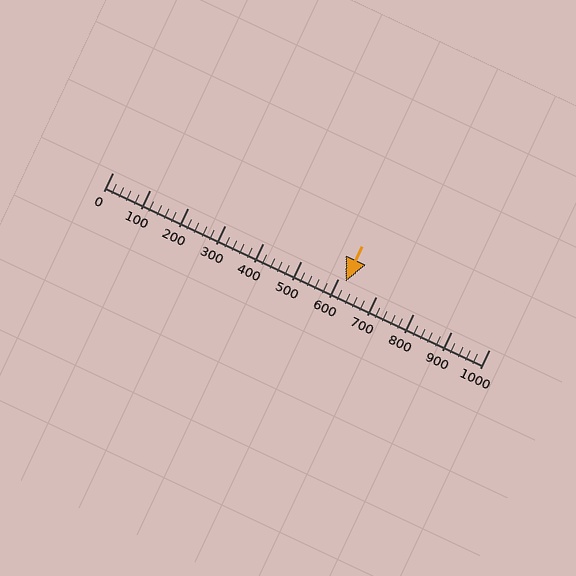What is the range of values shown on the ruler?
The ruler shows values from 0 to 1000.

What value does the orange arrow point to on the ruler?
The orange arrow points to approximately 620.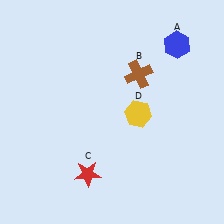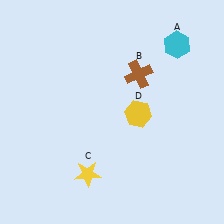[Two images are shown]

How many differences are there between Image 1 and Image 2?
There are 2 differences between the two images.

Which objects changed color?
A changed from blue to cyan. C changed from red to yellow.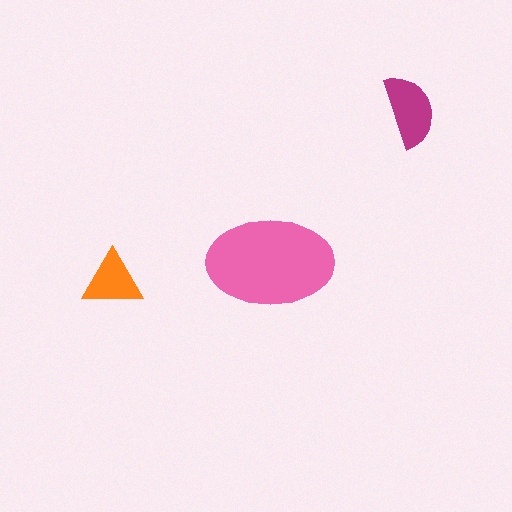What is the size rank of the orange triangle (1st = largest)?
3rd.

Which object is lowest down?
The orange triangle is bottommost.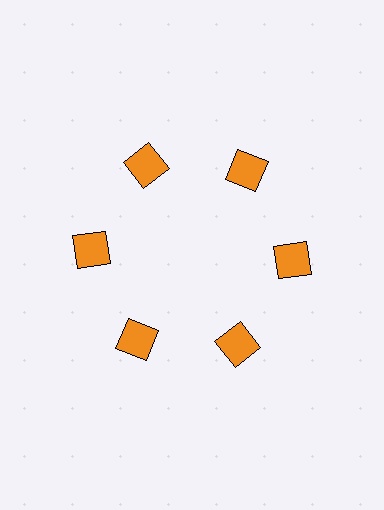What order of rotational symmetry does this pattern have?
This pattern has 6-fold rotational symmetry.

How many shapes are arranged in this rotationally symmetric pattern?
There are 6 shapes, arranged in 6 groups of 1.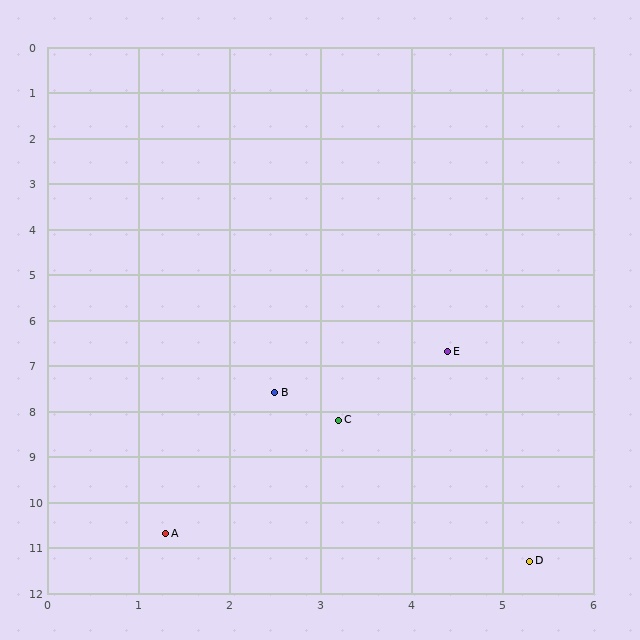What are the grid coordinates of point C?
Point C is at approximately (3.2, 8.2).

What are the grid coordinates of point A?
Point A is at approximately (1.3, 10.7).